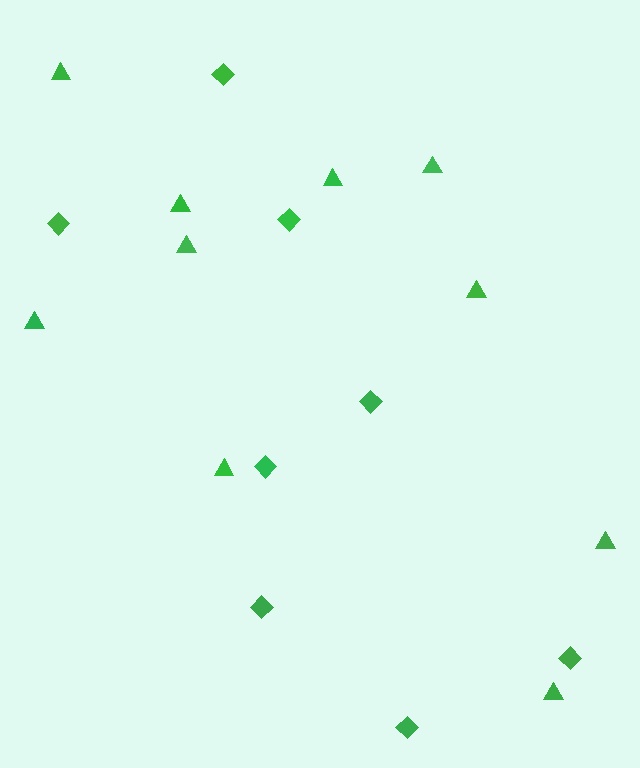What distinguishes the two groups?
There are 2 groups: one group of triangles (10) and one group of diamonds (8).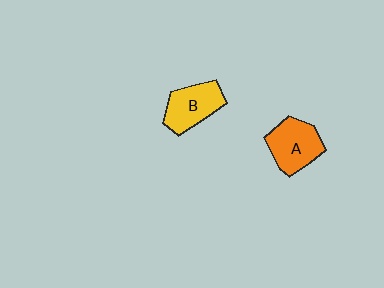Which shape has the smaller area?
Shape B (yellow).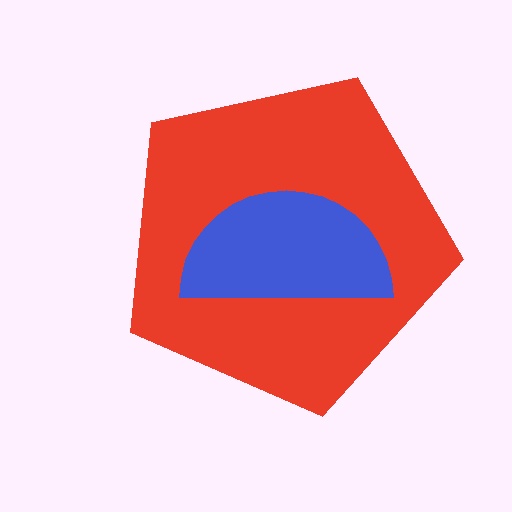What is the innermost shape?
The blue semicircle.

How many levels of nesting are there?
2.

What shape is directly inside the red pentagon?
The blue semicircle.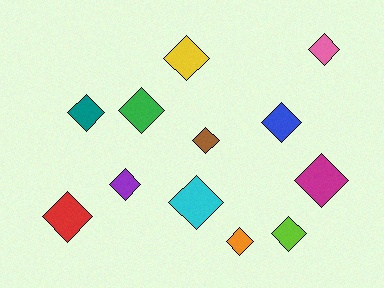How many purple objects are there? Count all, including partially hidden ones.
There is 1 purple object.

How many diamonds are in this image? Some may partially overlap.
There are 12 diamonds.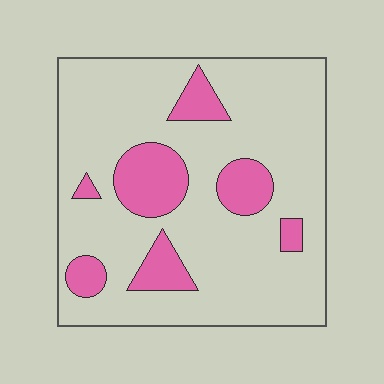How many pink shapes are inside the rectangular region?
7.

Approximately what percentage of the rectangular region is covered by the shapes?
Approximately 20%.